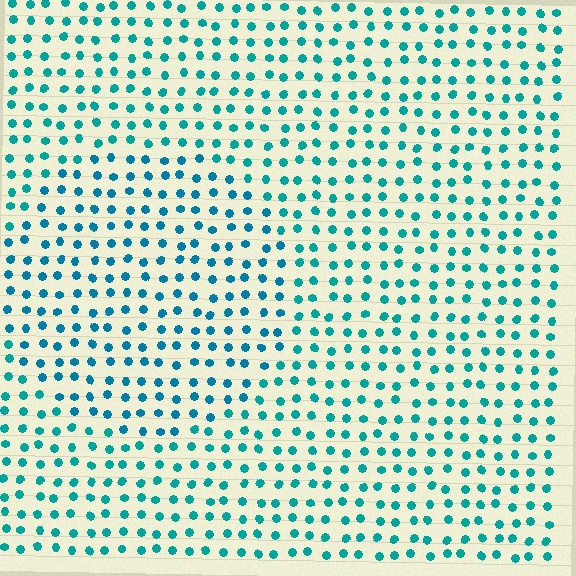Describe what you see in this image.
The image is filled with small teal elements in a uniform arrangement. A circle-shaped region is visible where the elements are tinted to a slightly different hue, forming a subtle color boundary.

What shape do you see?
I see a circle.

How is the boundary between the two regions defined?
The boundary is defined purely by a slight shift in hue (about 18 degrees). Spacing, size, and orientation are identical on both sides.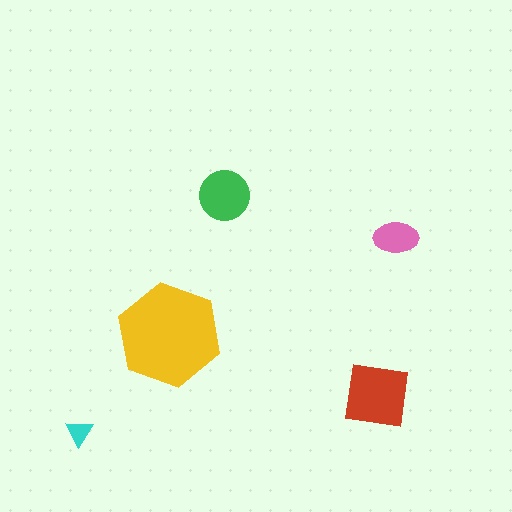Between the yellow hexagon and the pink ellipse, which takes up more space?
The yellow hexagon.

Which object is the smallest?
The cyan triangle.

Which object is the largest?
The yellow hexagon.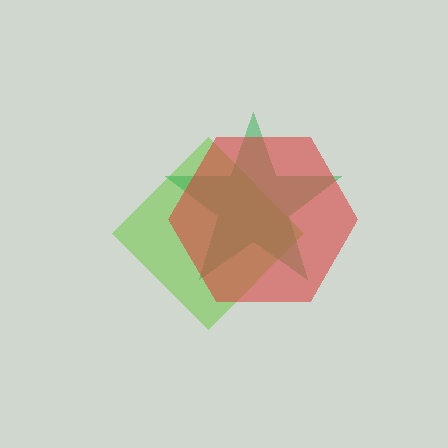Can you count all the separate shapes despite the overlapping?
Yes, there are 3 separate shapes.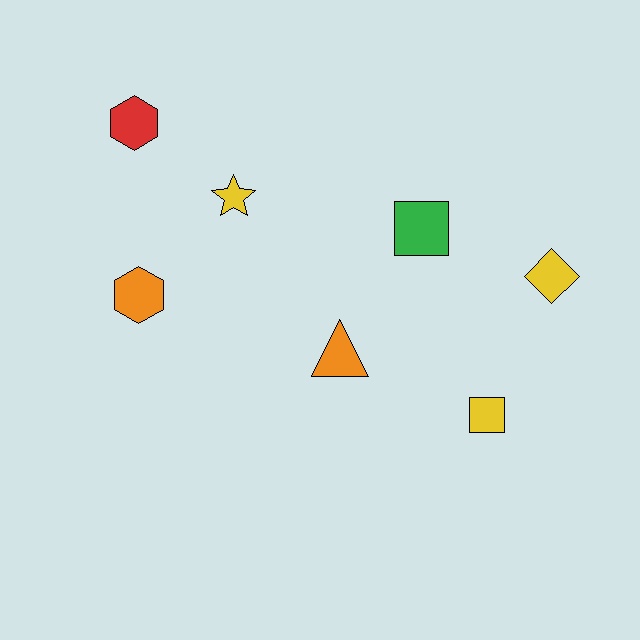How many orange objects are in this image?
There are 2 orange objects.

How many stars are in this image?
There is 1 star.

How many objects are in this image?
There are 7 objects.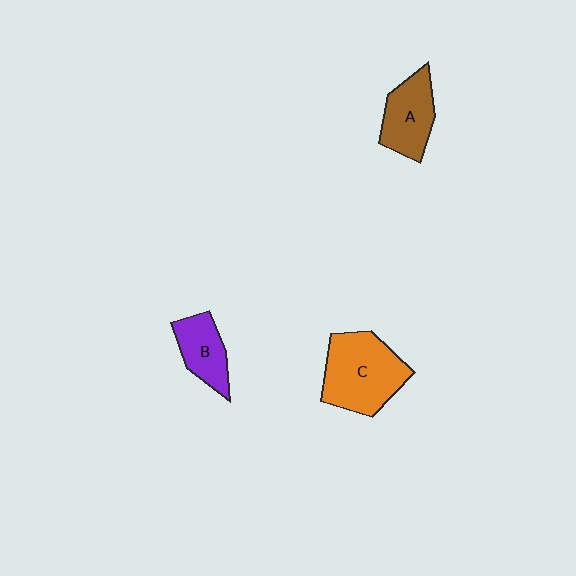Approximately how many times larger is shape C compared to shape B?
Approximately 1.8 times.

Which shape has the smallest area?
Shape B (purple).